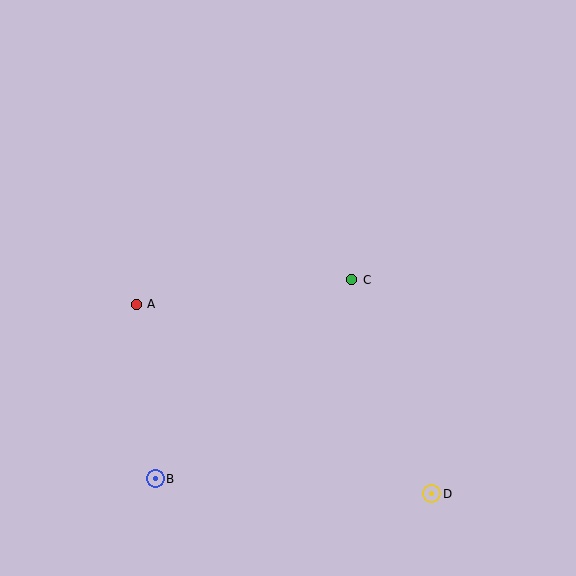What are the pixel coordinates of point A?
Point A is at (136, 304).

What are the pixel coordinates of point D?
Point D is at (432, 494).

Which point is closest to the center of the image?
Point C at (351, 280) is closest to the center.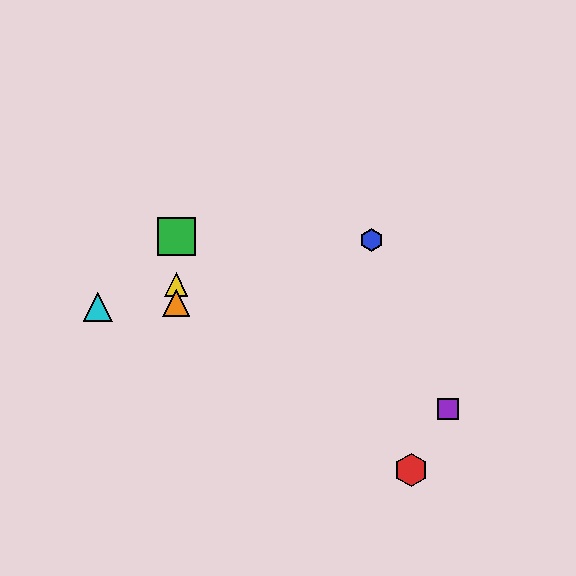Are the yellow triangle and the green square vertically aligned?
Yes, both are at x≈176.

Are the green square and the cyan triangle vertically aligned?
No, the green square is at x≈176 and the cyan triangle is at x≈98.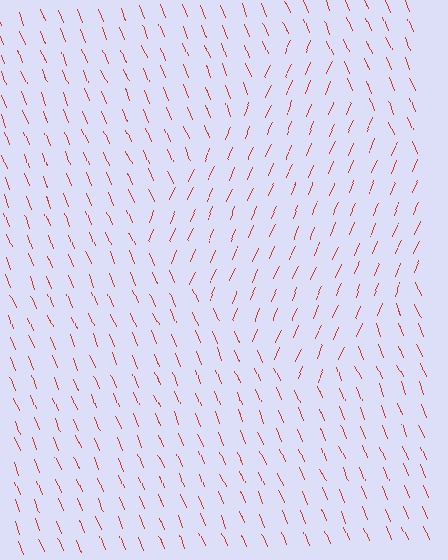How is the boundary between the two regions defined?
The boundary is defined purely by a change in line orientation (approximately 45 degrees difference). All lines are the same color and thickness.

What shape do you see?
I see a diamond.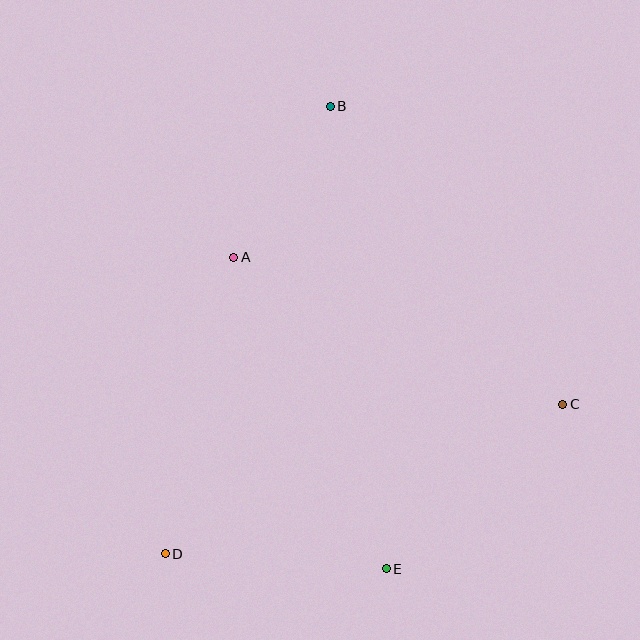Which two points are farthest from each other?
Points B and D are farthest from each other.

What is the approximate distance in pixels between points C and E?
The distance between C and E is approximately 241 pixels.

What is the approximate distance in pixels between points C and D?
The distance between C and D is approximately 424 pixels.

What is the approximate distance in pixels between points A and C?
The distance between A and C is approximately 360 pixels.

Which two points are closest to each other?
Points A and B are closest to each other.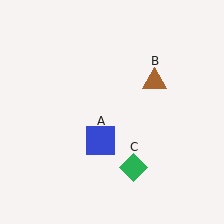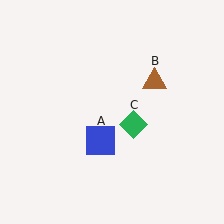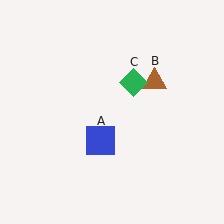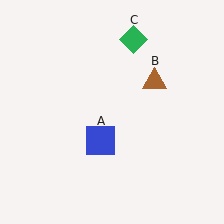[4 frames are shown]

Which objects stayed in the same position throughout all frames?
Blue square (object A) and brown triangle (object B) remained stationary.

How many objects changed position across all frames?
1 object changed position: green diamond (object C).